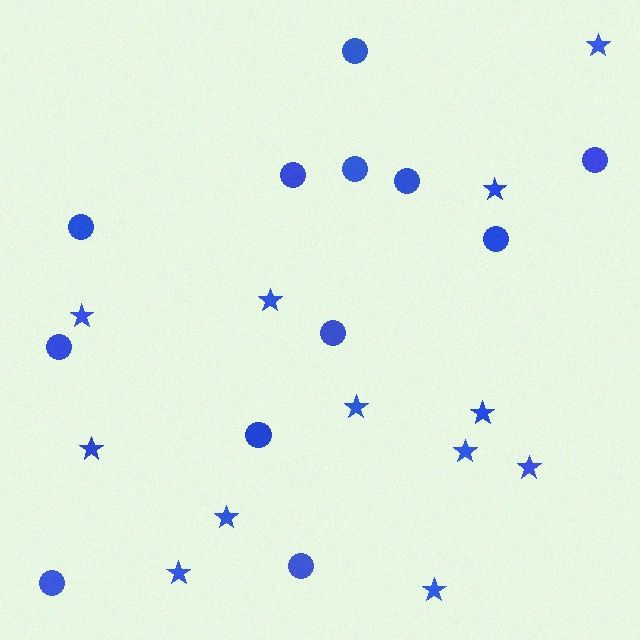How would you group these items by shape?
There are 2 groups: one group of stars (12) and one group of circles (12).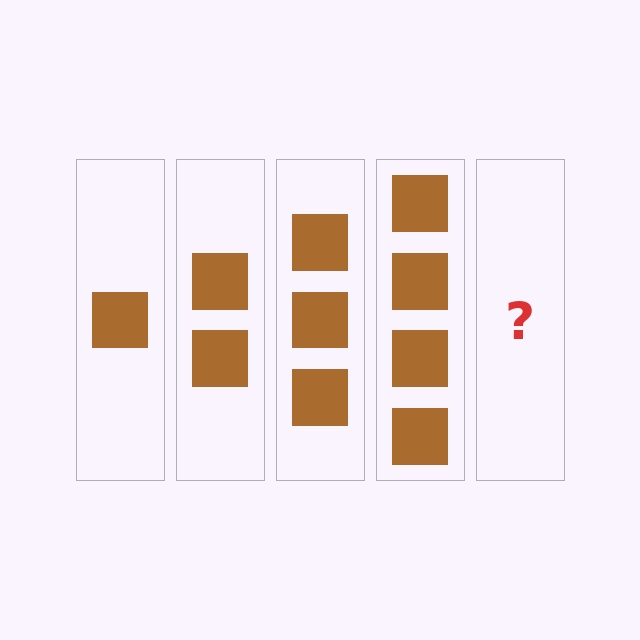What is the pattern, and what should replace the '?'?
The pattern is that each step adds one more square. The '?' should be 5 squares.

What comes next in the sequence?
The next element should be 5 squares.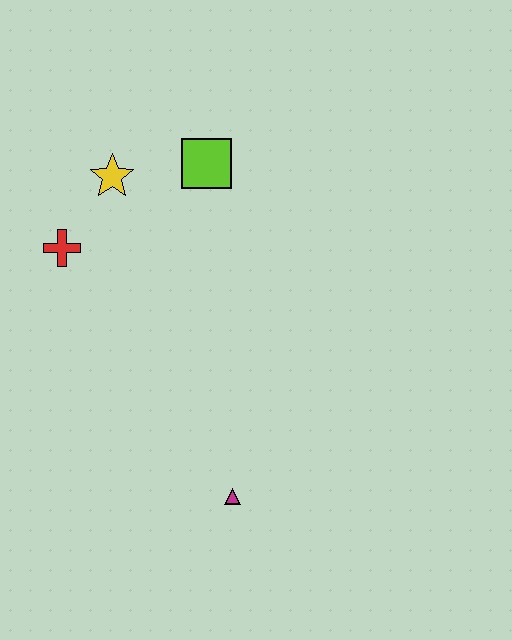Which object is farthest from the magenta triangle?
The yellow star is farthest from the magenta triangle.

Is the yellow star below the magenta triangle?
No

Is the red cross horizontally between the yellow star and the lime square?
No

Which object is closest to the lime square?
The yellow star is closest to the lime square.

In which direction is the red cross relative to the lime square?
The red cross is to the left of the lime square.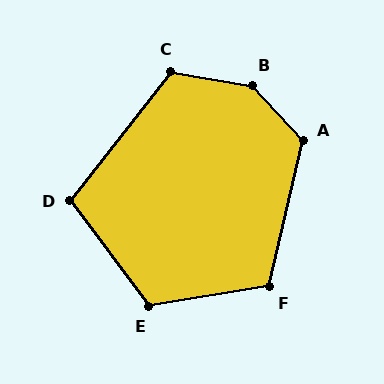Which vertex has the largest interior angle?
B, at approximately 142 degrees.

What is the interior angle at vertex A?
Approximately 125 degrees (obtuse).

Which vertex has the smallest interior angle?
D, at approximately 105 degrees.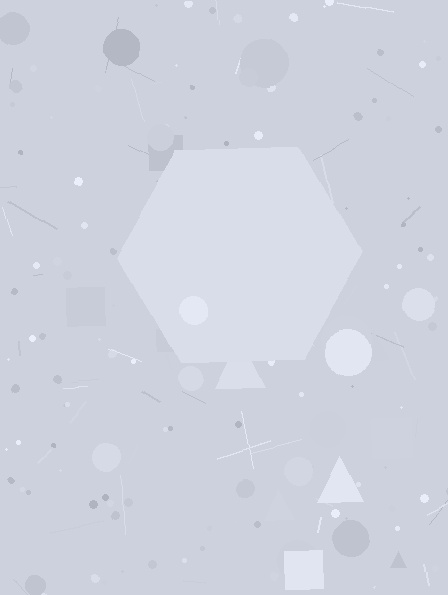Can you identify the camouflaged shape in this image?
The camouflaged shape is a hexagon.